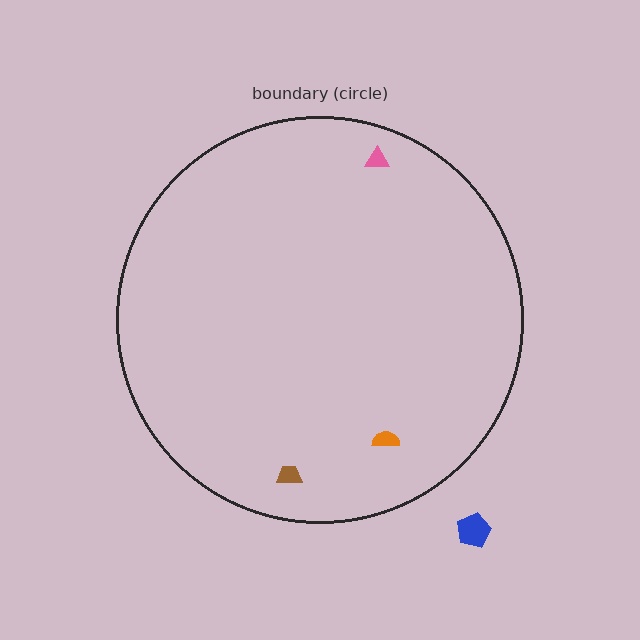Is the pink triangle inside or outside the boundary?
Inside.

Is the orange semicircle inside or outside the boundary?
Inside.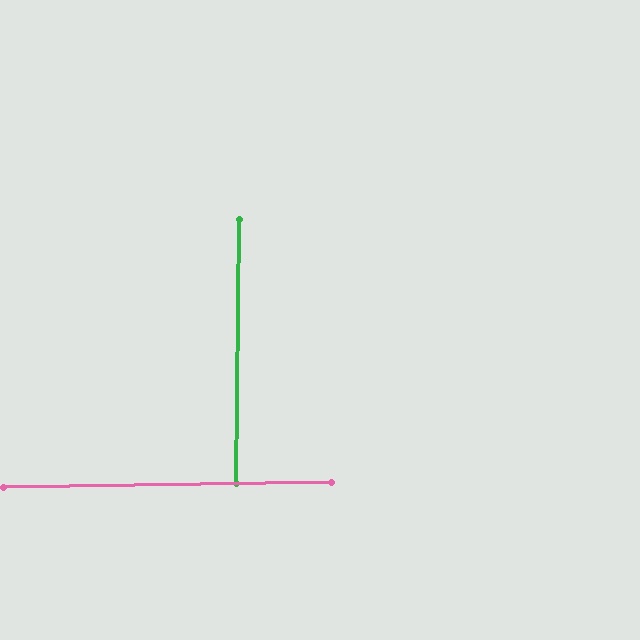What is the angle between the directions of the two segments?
Approximately 88 degrees.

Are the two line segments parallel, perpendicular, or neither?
Perpendicular — they meet at approximately 88°.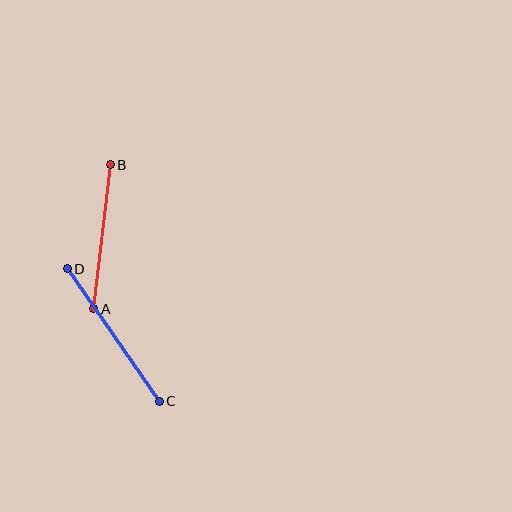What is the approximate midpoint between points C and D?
The midpoint is at approximately (113, 335) pixels.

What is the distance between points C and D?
The distance is approximately 161 pixels.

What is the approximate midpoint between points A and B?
The midpoint is at approximately (102, 237) pixels.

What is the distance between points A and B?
The distance is approximately 145 pixels.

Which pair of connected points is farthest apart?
Points C and D are farthest apart.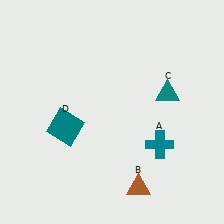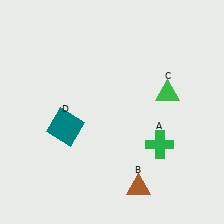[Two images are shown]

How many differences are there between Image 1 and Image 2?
There are 2 differences between the two images.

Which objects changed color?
A changed from teal to green. C changed from teal to green.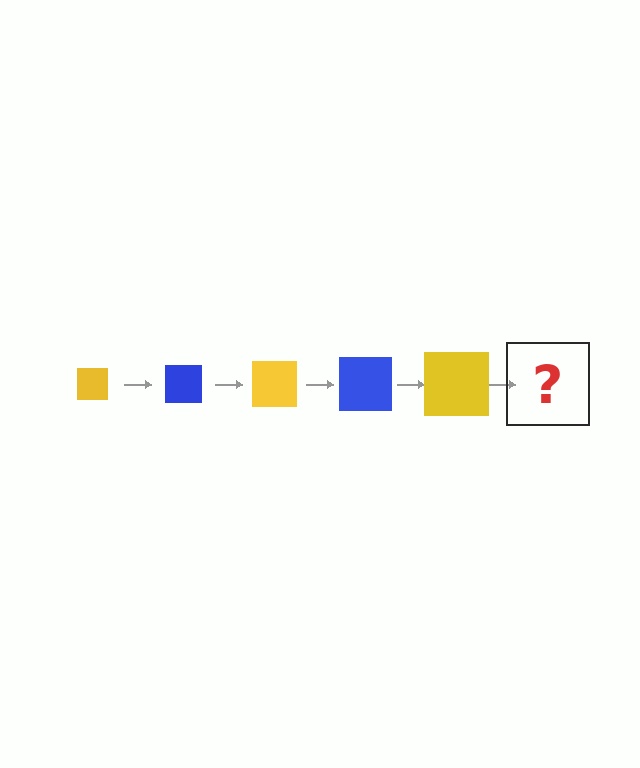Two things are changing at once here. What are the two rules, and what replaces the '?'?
The two rules are that the square grows larger each step and the color cycles through yellow and blue. The '?' should be a blue square, larger than the previous one.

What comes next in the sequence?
The next element should be a blue square, larger than the previous one.